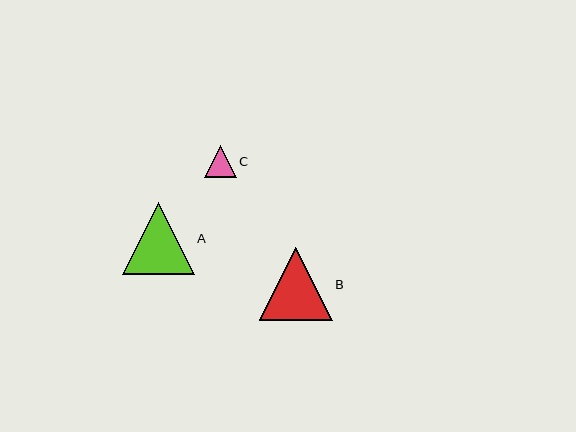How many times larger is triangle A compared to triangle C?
Triangle A is approximately 2.2 times the size of triangle C.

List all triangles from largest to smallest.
From largest to smallest: B, A, C.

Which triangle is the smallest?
Triangle C is the smallest with a size of approximately 32 pixels.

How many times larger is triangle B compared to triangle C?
Triangle B is approximately 2.3 times the size of triangle C.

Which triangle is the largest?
Triangle B is the largest with a size of approximately 73 pixels.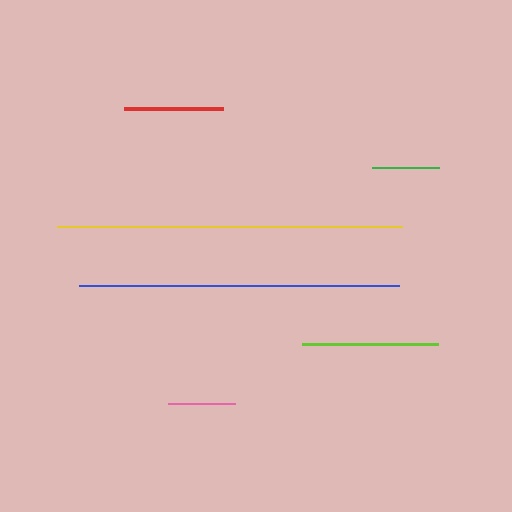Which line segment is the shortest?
The pink line is the shortest at approximately 66 pixels.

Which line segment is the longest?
The yellow line is the longest at approximately 345 pixels.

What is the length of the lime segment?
The lime segment is approximately 135 pixels long.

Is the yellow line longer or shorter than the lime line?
The yellow line is longer than the lime line.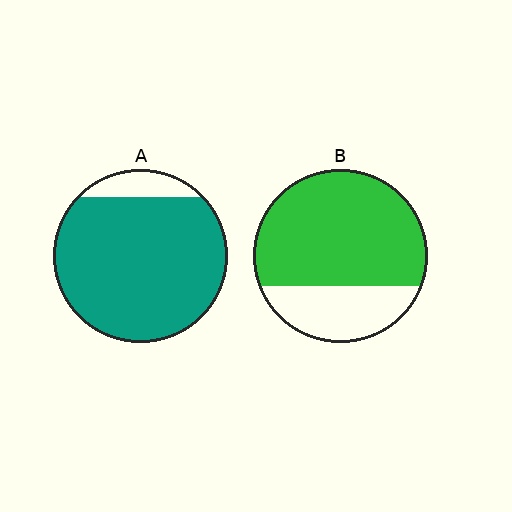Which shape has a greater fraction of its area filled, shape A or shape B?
Shape A.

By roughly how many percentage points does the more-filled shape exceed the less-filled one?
By roughly 20 percentage points (A over B).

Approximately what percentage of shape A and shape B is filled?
A is approximately 90% and B is approximately 70%.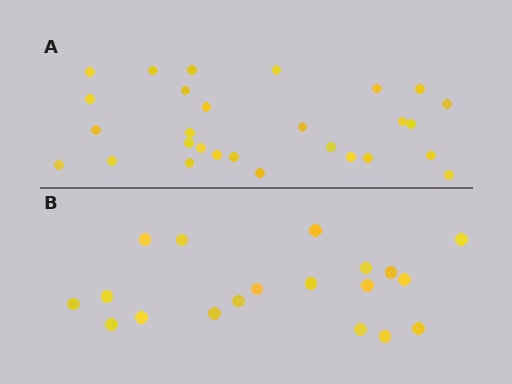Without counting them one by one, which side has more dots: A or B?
Region A (the top region) has more dots.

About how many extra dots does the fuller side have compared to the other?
Region A has roughly 8 or so more dots than region B.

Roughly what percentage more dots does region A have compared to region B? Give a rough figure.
About 45% more.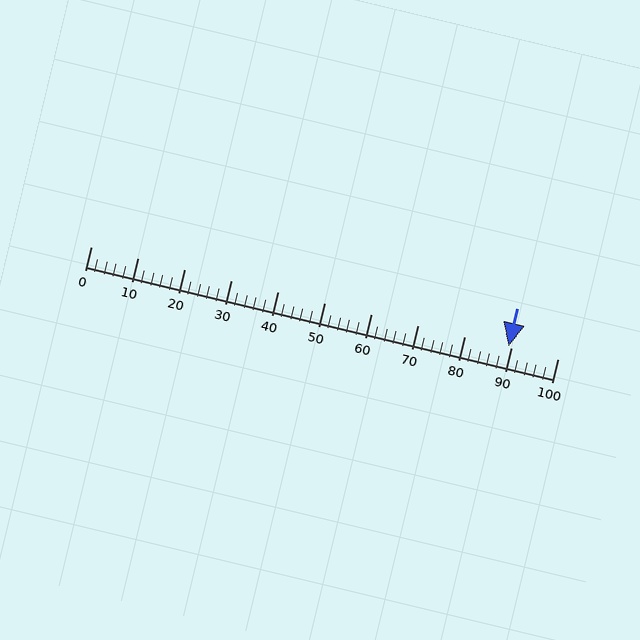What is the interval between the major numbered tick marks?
The major tick marks are spaced 10 units apart.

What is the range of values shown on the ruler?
The ruler shows values from 0 to 100.